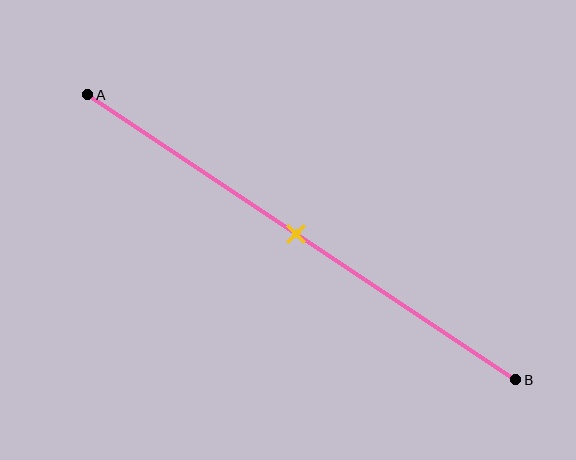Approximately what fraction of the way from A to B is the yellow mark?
The yellow mark is approximately 50% of the way from A to B.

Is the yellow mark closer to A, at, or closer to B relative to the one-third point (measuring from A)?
The yellow mark is closer to point B than the one-third point of segment AB.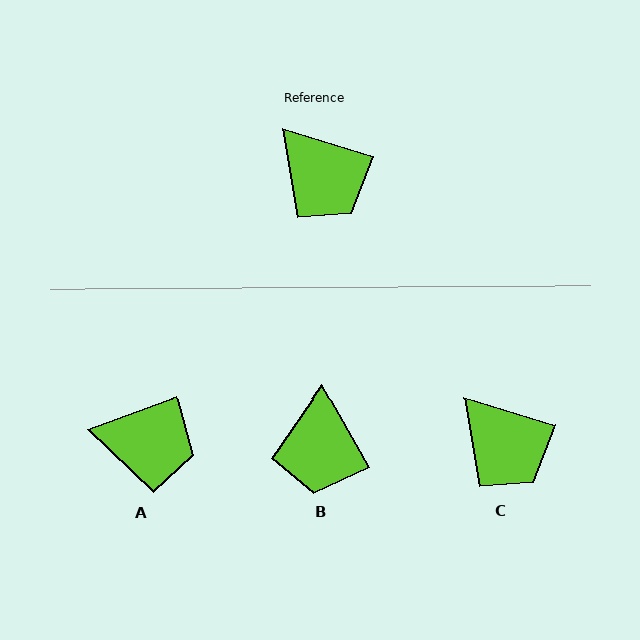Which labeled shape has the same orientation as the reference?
C.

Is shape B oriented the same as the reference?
No, it is off by about 44 degrees.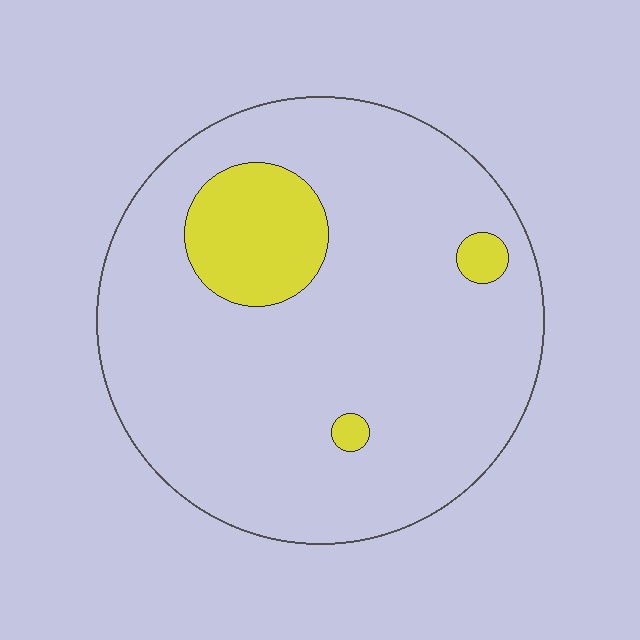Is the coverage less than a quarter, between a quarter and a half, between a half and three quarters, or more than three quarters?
Less than a quarter.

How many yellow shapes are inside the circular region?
3.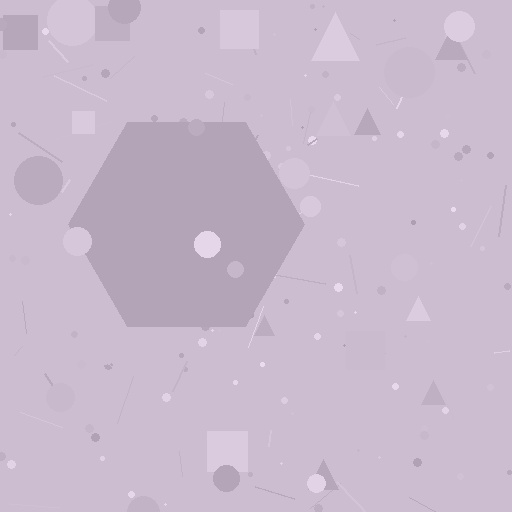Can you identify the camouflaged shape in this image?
The camouflaged shape is a hexagon.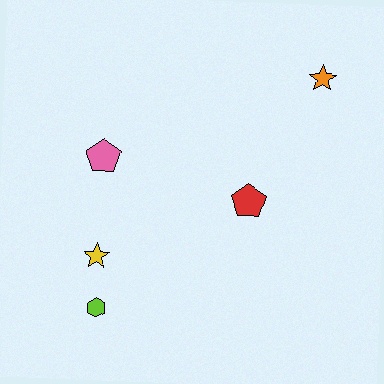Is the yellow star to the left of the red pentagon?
Yes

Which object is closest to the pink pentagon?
The yellow star is closest to the pink pentagon.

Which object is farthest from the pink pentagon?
The orange star is farthest from the pink pentagon.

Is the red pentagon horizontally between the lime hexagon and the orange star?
Yes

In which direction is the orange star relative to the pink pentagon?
The orange star is to the right of the pink pentagon.